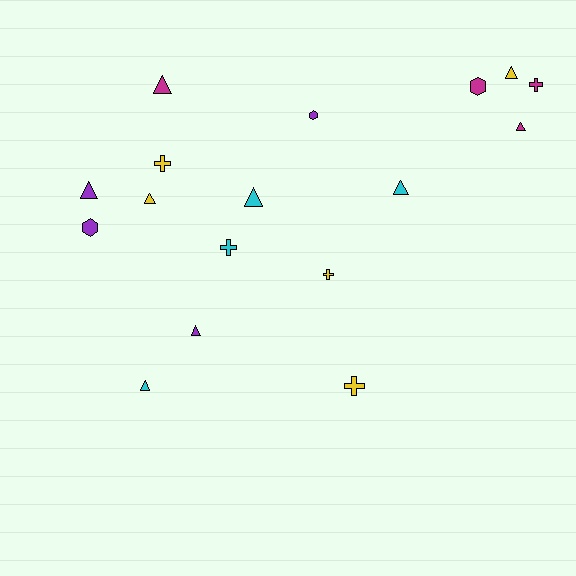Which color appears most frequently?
Yellow, with 5 objects.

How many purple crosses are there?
There are no purple crosses.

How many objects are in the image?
There are 17 objects.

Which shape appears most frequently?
Triangle, with 9 objects.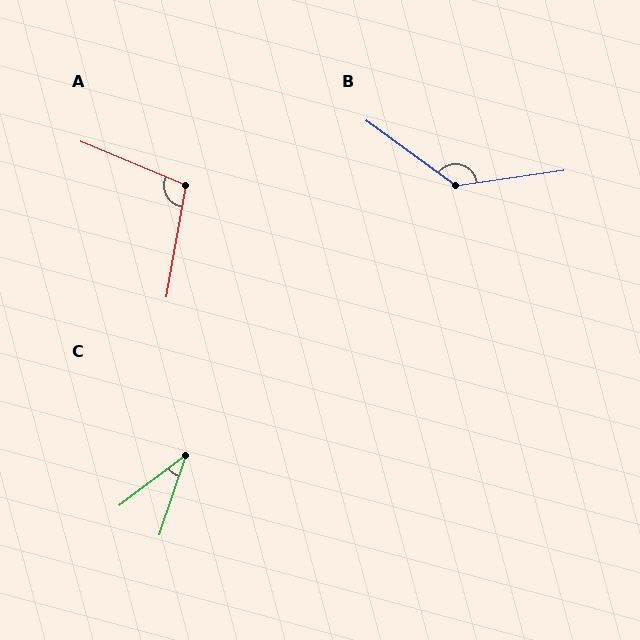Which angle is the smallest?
C, at approximately 35 degrees.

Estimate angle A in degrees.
Approximately 102 degrees.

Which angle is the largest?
B, at approximately 136 degrees.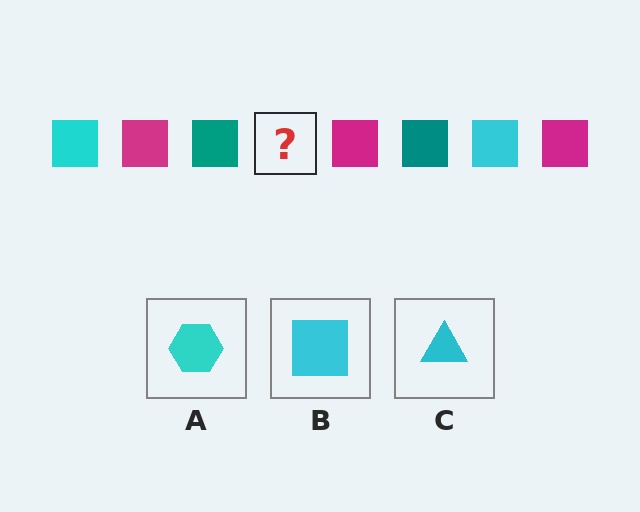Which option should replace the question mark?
Option B.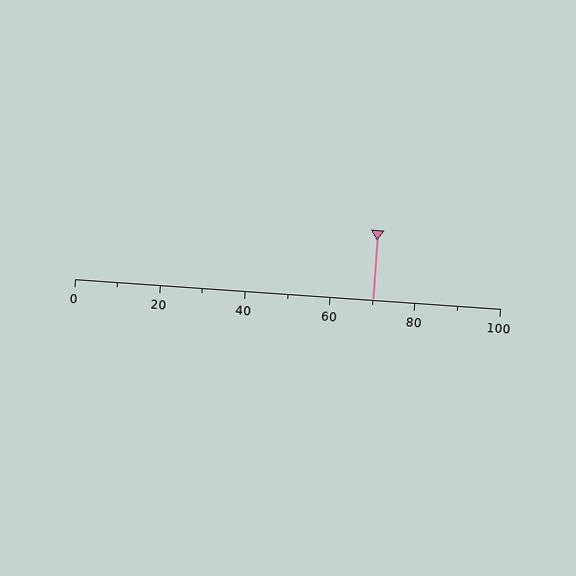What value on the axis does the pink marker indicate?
The marker indicates approximately 70.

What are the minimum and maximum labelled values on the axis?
The axis runs from 0 to 100.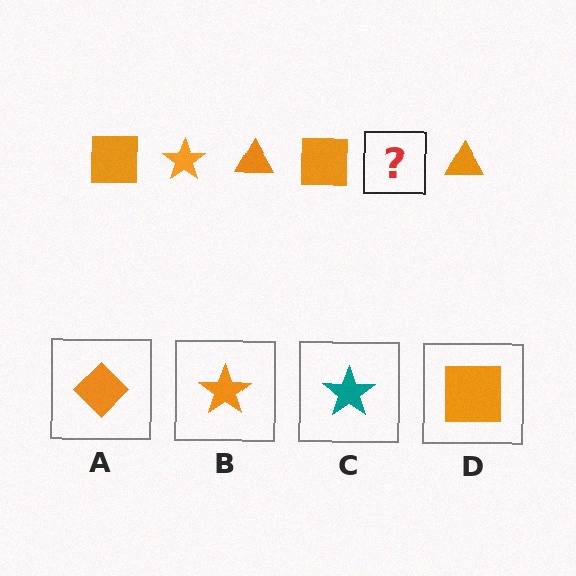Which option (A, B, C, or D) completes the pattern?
B.